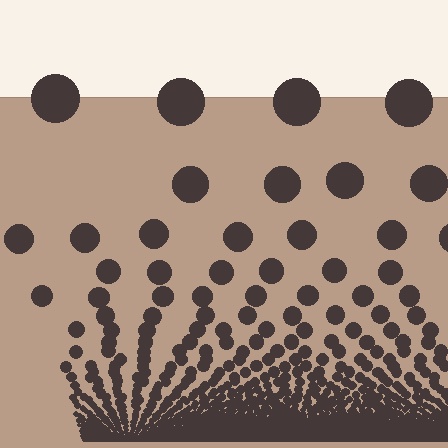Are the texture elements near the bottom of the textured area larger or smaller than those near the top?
Smaller. The gradient is inverted — elements near the bottom are smaller and denser.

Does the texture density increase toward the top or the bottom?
Density increases toward the bottom.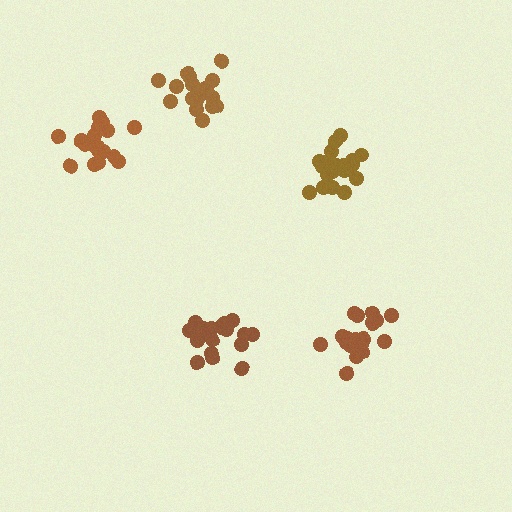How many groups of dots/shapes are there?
There are 5 groups.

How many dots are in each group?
Group 1: 21 dots, Group 2: 21 dots, Group 3: 20 dots, Group 4: 21 dots, Group 5: 19 dots (102 total).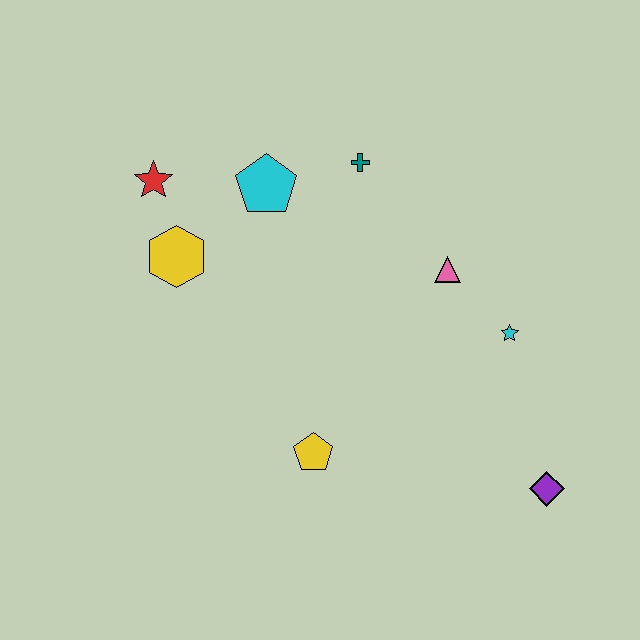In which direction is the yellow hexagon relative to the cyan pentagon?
The yellow hexagon is to the left of the cyan pentagon.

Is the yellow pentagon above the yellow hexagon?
No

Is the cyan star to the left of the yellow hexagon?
No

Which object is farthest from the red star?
The purple diamond is farthest from the red star.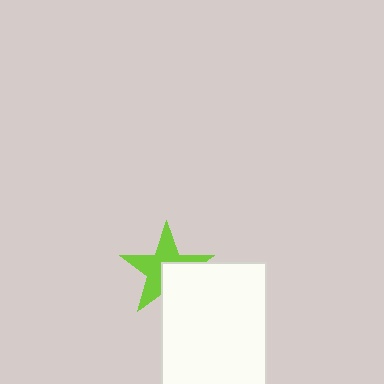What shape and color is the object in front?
The object in front is a white rectangle.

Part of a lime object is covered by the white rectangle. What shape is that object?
It is a star.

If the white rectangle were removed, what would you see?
You would see the complete lime star.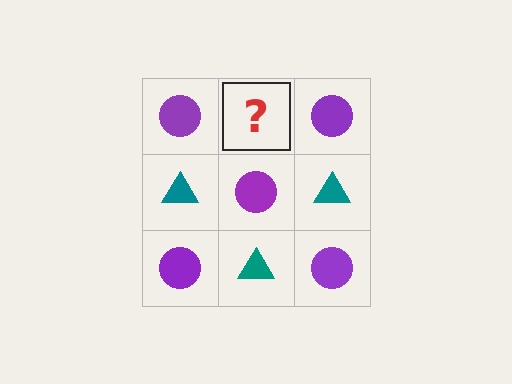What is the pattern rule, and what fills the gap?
The rule is that it alternates purple circle and teal triangle in a checkerboard pattern. The gap should be filled with a teal triangle.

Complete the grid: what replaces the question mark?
The question mark should be replaced with a teal triangle.